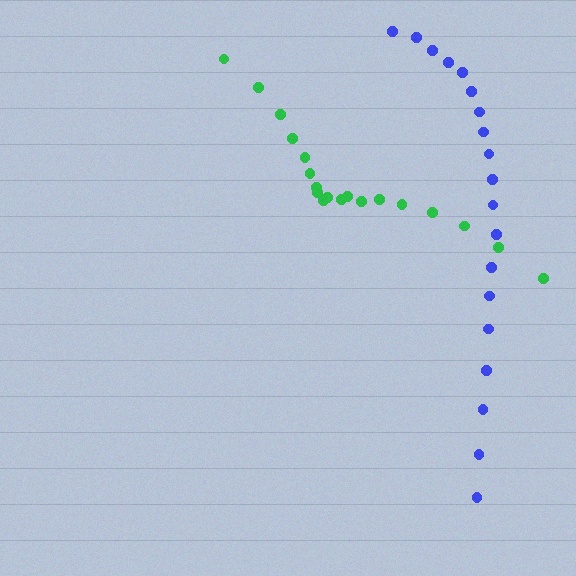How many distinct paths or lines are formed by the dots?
There are 2 distinct paths.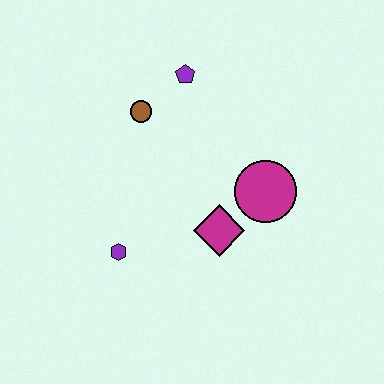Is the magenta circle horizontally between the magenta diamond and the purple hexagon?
No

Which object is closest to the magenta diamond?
The magenta circle is closest to the magenta diamond.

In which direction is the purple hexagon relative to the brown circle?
The purple hexagon is below the brown circle.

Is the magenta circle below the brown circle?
Yes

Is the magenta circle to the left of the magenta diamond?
No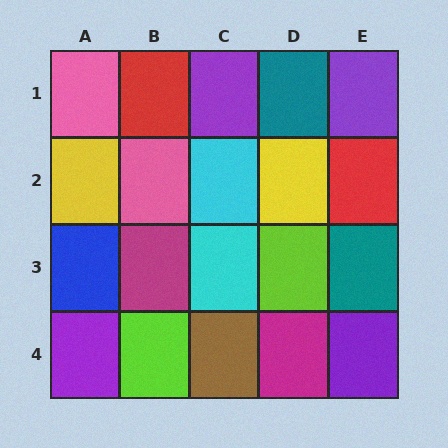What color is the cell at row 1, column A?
Pink.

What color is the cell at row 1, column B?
Red.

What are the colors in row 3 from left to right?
Blue, magenta, cyan, lime, teal.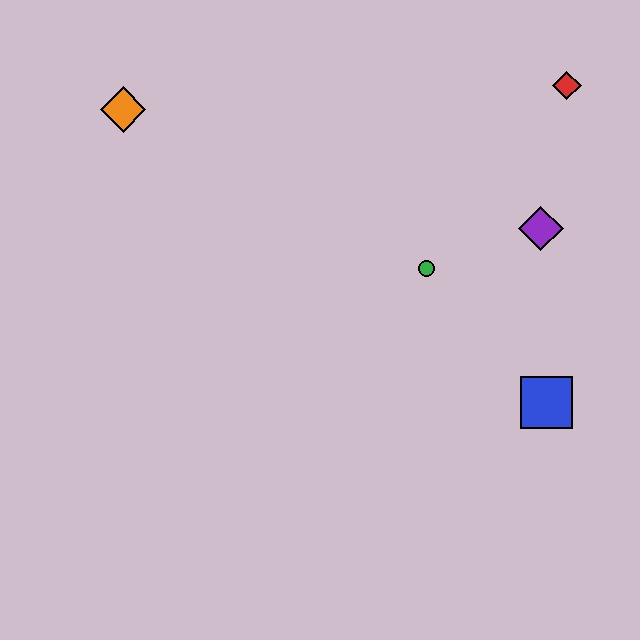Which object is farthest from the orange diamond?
The blue square is farthest from the orange diamond.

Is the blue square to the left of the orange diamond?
No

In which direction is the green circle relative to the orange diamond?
The green circle is to the right of the orange diamond.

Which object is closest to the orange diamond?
The green circle is closest to the orange diamond.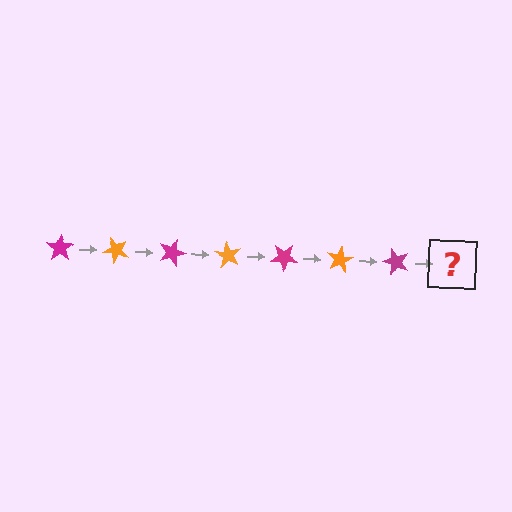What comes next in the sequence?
The next element should be an orange star, rotated 315 degrees from the start.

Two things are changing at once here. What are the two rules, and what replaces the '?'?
The two rules are that it rotates 45 degrees each step and the color cycles through magenta and orange. The '?' should be an orange star, rotated 315 degrees from the start.